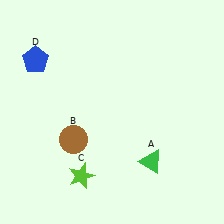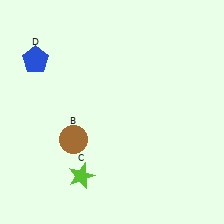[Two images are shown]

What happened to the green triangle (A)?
The green triangle (A) was removed in Image 2. It was in the bottom-right area of Image 1.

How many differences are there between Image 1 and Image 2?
There is 1 difference between the two images.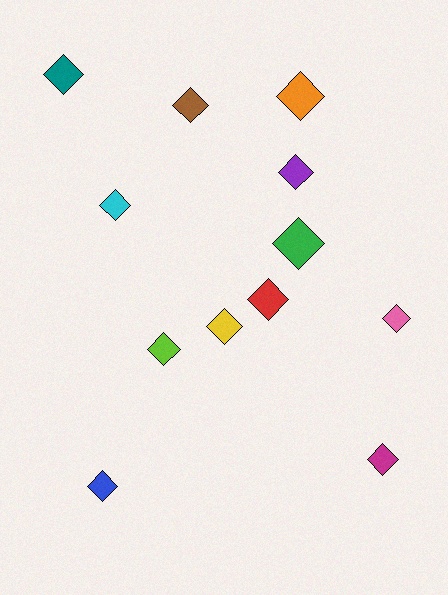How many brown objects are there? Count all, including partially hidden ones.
There is 1 brown object.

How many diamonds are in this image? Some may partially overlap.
There are 12 diamonds.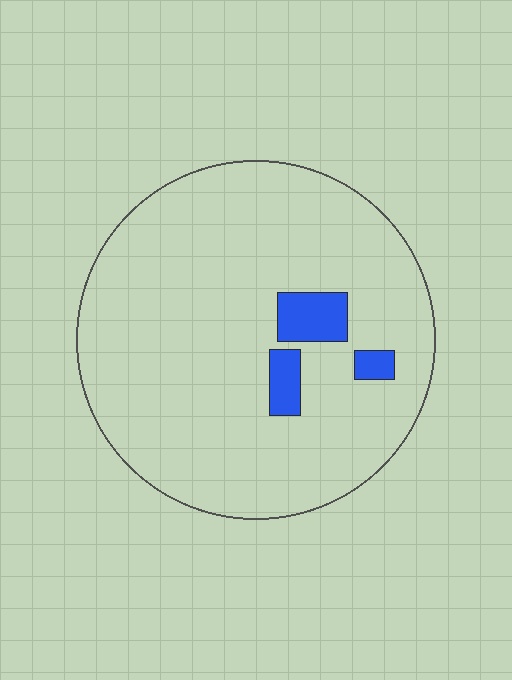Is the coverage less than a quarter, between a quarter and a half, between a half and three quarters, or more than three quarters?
Less than a quarter.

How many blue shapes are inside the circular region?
3.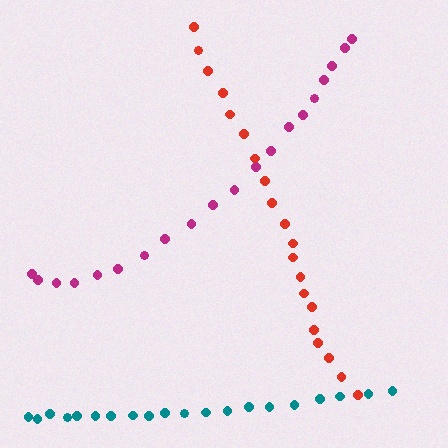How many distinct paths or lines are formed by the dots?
There are 3 distinct paths.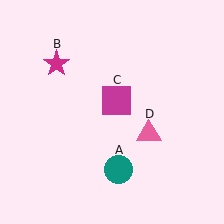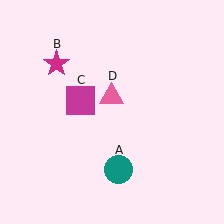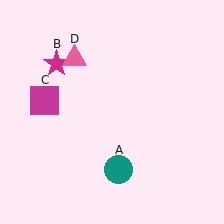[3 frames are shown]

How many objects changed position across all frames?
2 objects changed position: magenta square (object C), pink triangle (object D).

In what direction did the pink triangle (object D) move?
The pink triangle (object D) moved up and to the left.